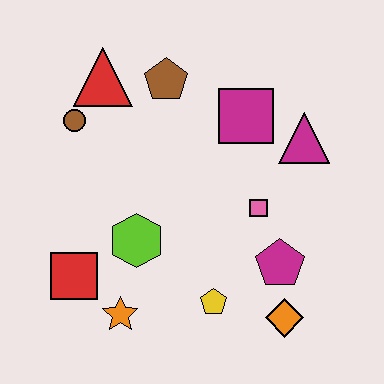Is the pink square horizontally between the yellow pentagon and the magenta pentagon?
Yes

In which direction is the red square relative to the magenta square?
The red square is to the left of the magenta square.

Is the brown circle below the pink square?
No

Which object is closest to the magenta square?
The magenta triangle is closest to the magenta square.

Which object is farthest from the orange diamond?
The red triangle is farthest from the orange diamond.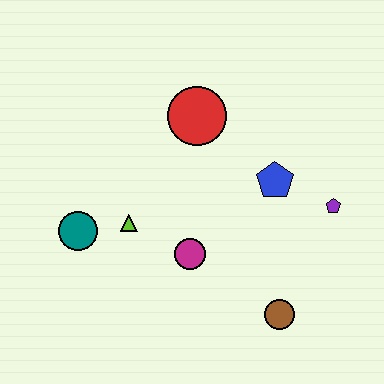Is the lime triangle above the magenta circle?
Yes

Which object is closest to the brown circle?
The magenta circle is closest to the brown circle.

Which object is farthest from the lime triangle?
The purple pentagon is farthest from the lime triangle.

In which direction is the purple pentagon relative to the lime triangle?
The purple pentagon is to the right of the lime triangle.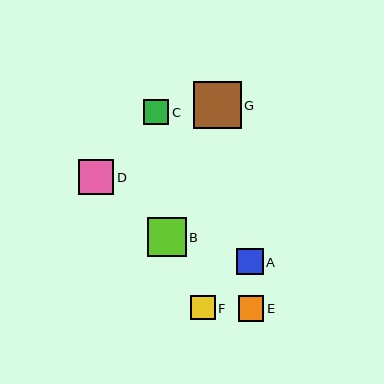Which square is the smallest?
Square F is the smallest with a size of approximately 25 pixels.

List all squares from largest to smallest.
From largest to smallest: G, B, D, A, E, C, F.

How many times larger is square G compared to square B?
Square G is approximately 1.2 times the size of square B.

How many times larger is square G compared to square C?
Square G is approximately 1.9 times the size of square C.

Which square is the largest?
Square G is the largest with a size of approximately 48 pixels.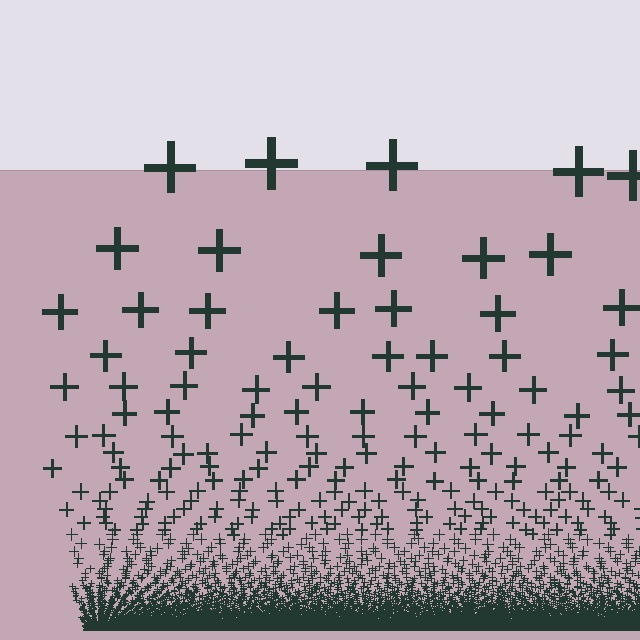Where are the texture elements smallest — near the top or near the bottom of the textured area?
Near the bottom.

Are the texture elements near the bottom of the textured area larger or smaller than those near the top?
Smaller. The gradient is inverted — elements near the bottom are smaller and denser.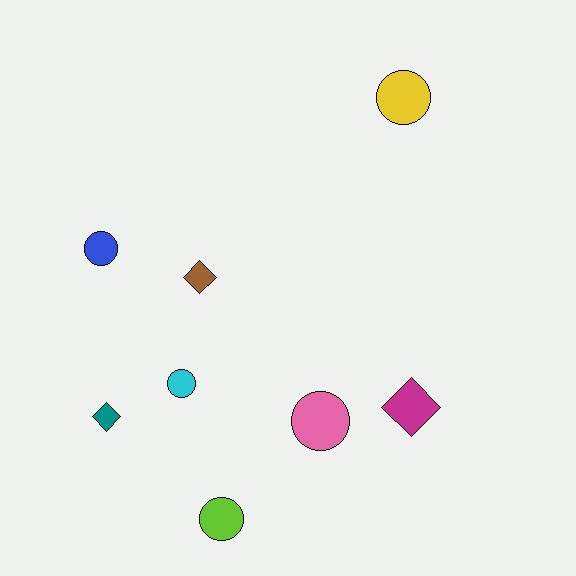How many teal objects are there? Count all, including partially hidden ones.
There is 1 teal object.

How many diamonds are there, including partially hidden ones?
There are 3 diamonds.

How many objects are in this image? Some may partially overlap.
There are 8 objects.